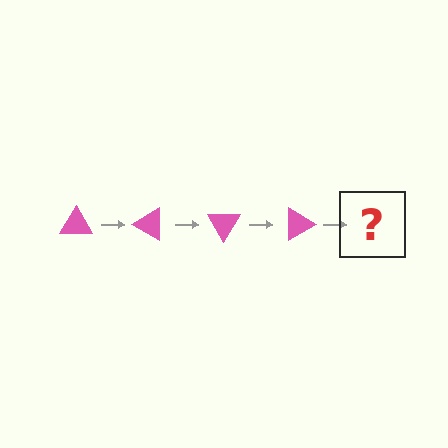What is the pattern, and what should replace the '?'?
The pattern is that the triangle rotates 30 degrees each step. The '?' should be a pink triangle rotated 120 degrees.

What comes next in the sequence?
The next element should be a pink triangle rotated 120 degrees.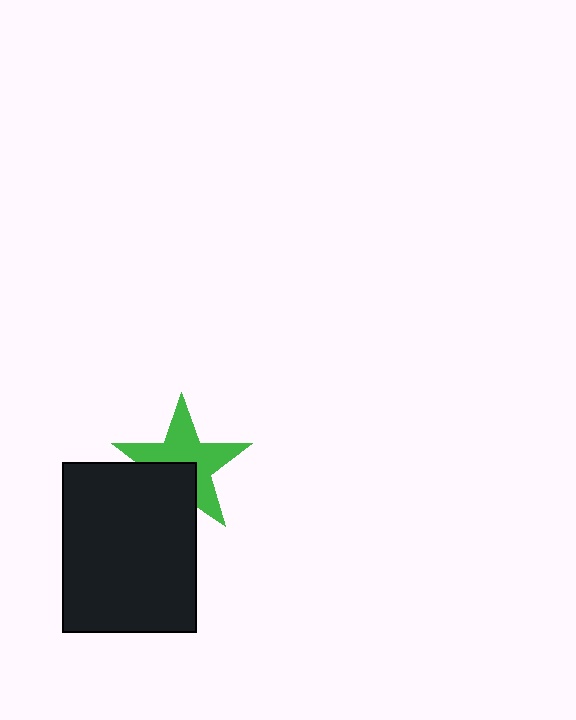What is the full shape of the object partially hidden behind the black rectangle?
The partially hidden object is a green star.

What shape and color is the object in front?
The object in front is a black rectangle.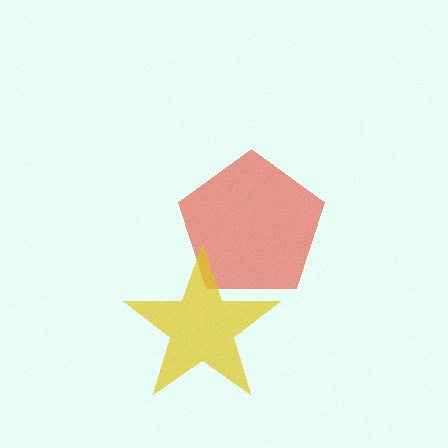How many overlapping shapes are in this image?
There are 2 overlapping shapes in the image.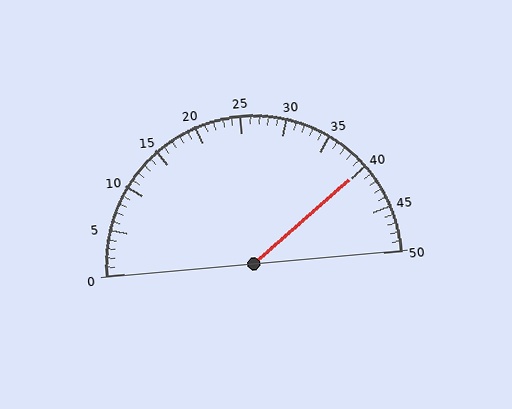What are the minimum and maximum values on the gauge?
The gauge ranges from 0 to 50.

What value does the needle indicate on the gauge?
The needle indicates approximately 40.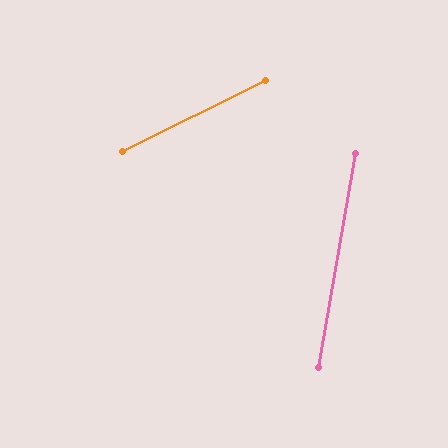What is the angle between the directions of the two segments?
Approximately 54 degrees.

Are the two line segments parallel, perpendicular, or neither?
Neither parallel nor perpendicular — they differ by about 54°.